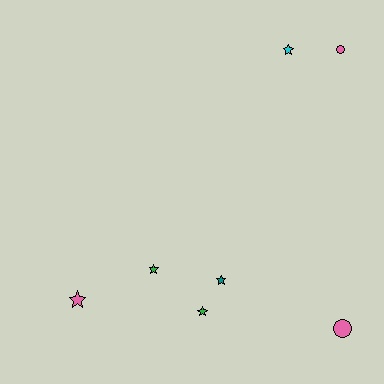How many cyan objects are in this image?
There is 1 cyan object.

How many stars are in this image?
There are 5 stars.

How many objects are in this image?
There are 7 objects.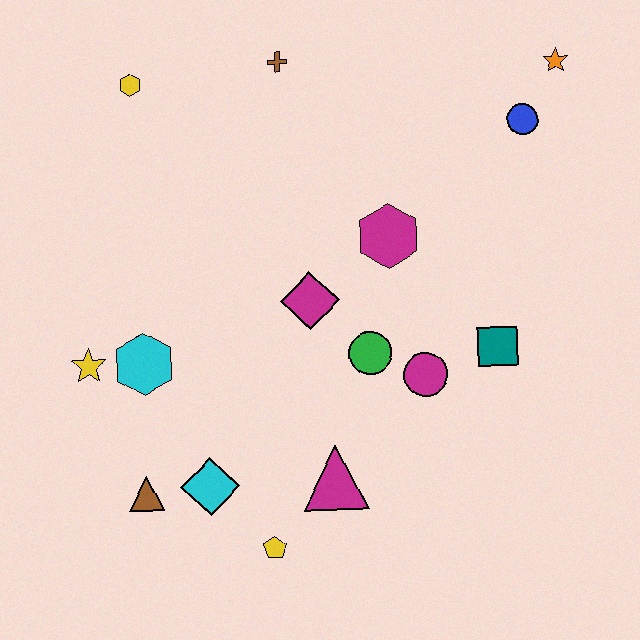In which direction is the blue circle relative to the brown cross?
The blue circle is to the right of the brown cross.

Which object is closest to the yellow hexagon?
The brown cross is closest to the yellow hexagon.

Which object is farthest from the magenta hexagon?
The brown triangle is farthest from the magenta hexagon.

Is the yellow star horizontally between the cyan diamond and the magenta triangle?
No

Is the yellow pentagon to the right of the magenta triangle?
No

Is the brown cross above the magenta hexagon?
Yes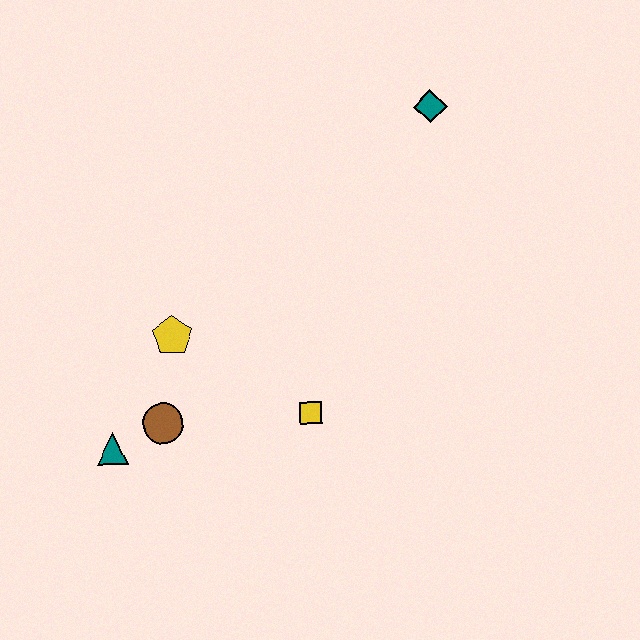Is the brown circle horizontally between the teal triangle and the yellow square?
Yes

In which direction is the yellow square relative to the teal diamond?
The yellow square is below the teal diamond.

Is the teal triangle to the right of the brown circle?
No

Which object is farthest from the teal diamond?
The teal triangle is farthest from the teal diamond.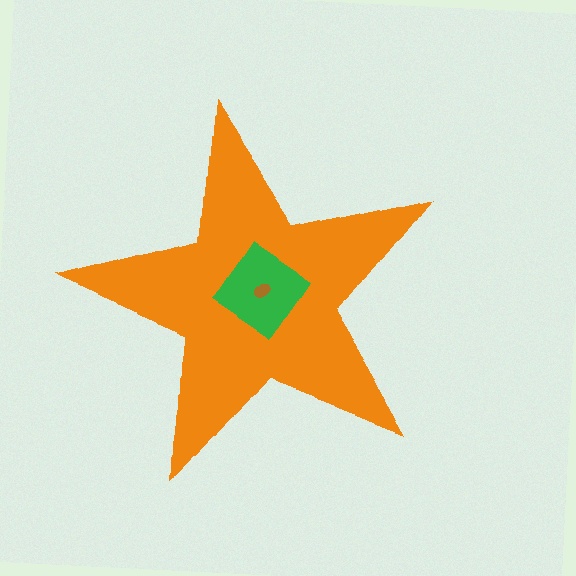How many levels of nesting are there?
3.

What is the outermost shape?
The orange star.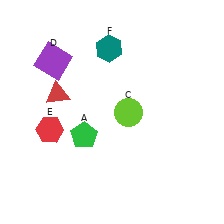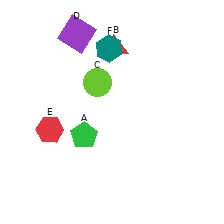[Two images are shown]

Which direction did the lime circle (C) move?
The lime circle (C) moved left.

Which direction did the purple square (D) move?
The purple square (D) moved up.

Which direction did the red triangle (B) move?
The red triangle (B) moved right.